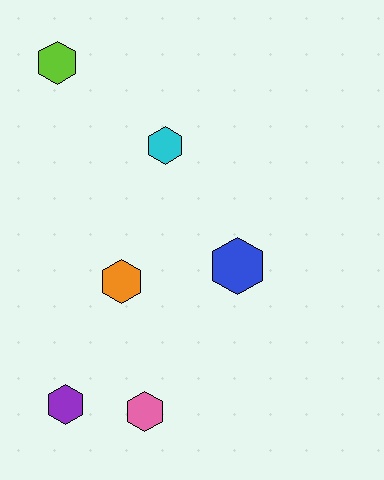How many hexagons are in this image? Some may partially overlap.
There are 6 hexagons.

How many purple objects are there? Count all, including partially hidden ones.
There is 1 purple object.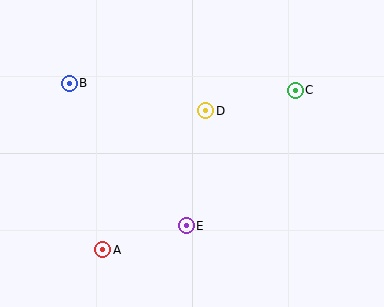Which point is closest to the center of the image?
Point D at (206, 111) is closest to the center.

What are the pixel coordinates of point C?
Point C is at (295, 90).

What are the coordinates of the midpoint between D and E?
The midpoint between D and E is at (196, 168).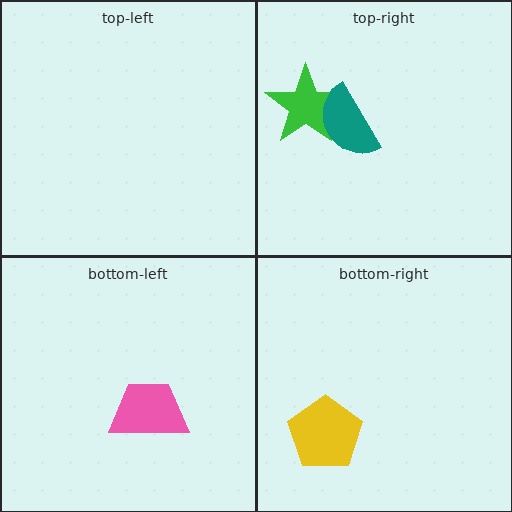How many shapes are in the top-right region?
2.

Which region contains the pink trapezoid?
The bottom-left region.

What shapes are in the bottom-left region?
The pink trapezoid.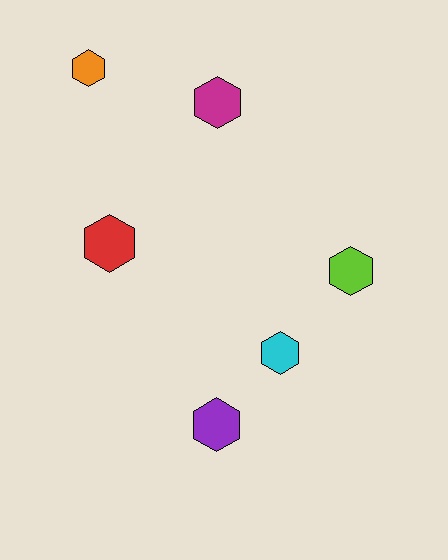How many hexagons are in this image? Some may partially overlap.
There are 6 hexagons.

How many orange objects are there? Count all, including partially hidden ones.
There is 1 orange object.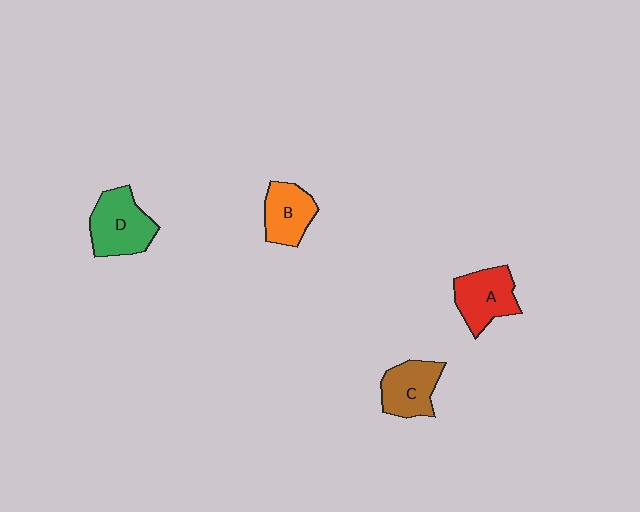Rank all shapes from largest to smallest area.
From largest to smallest: D (green), A (red), C (brown), B (orange).